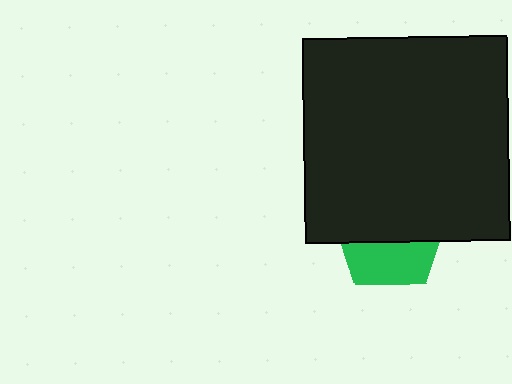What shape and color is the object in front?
The object in front is a black square.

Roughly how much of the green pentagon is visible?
A small part of it is visible (roughly 39%).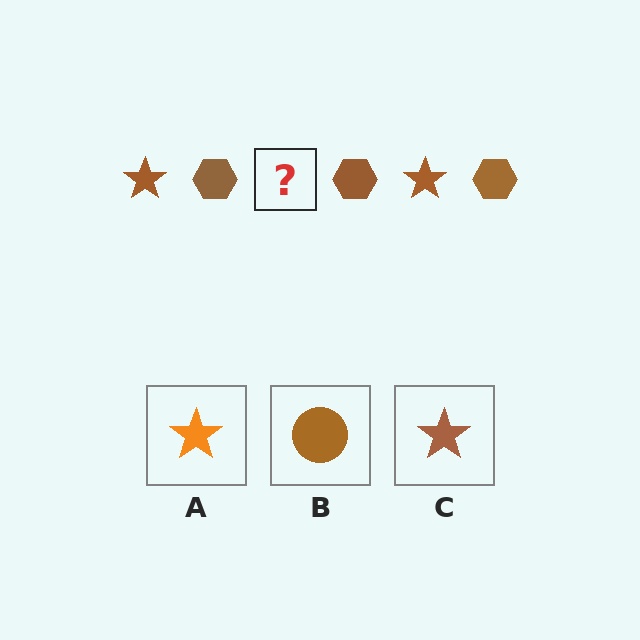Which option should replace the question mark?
Option C.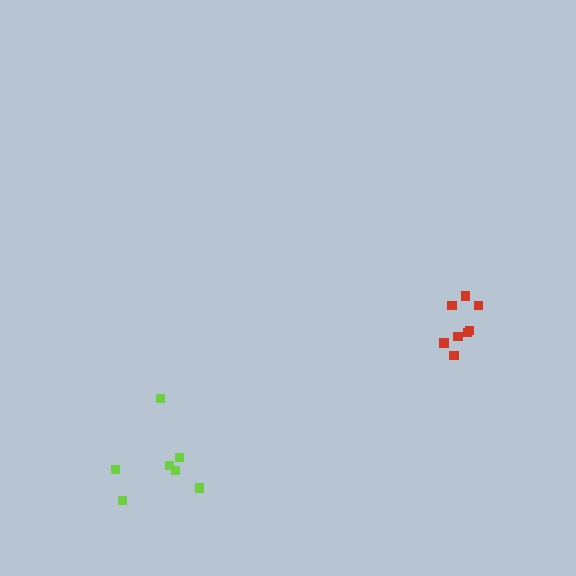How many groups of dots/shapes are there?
There are 2 groups.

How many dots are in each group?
Group 1: 7 dots, Group 2: 8 dots (15 total).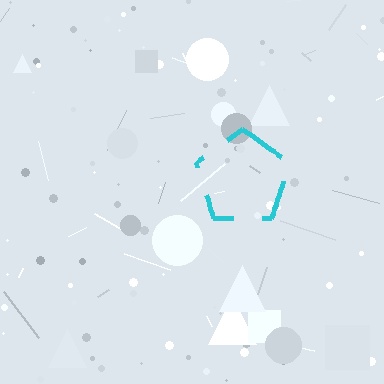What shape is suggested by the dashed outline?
The dashed outline suggests a pentagon.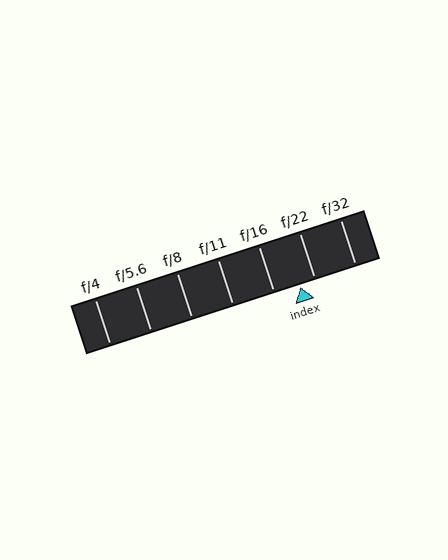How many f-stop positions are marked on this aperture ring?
There are 7 f-stop positions marked.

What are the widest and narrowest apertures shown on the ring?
The widest aperture shown is f/4 and the narrowest is f/32.